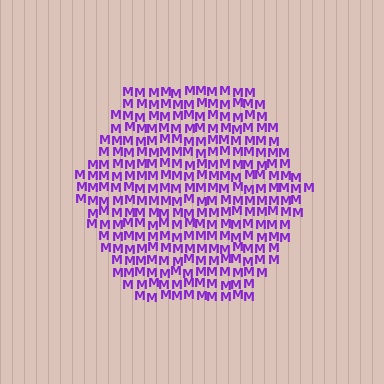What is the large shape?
The large shape is a hexagon.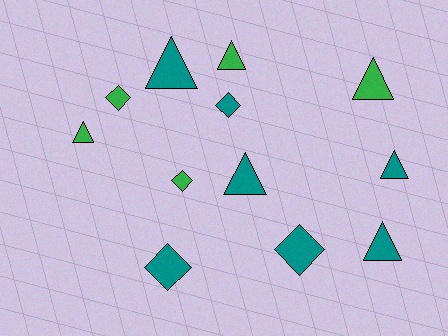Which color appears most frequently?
Teal, with 7 objects.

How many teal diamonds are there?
There are 3 teal diamonds.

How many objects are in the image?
There are 12 objects.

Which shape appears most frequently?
Triangle, with 7 objects.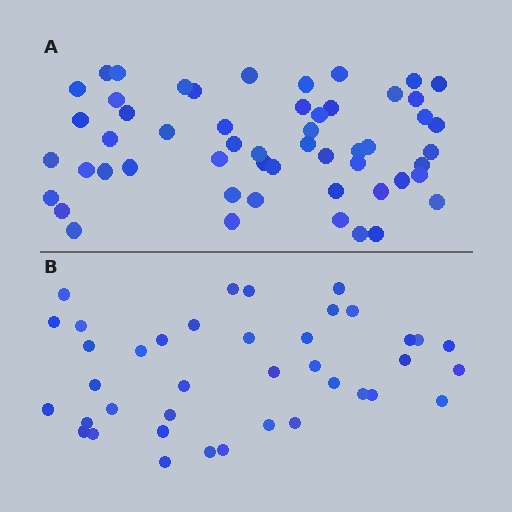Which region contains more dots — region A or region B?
Region A (the top region) has more dots.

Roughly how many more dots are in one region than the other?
Region A has approximately 15 more dots than region B.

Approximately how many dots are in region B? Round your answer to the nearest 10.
About 40 dots. (The exact count is 39, which rounds to 40.)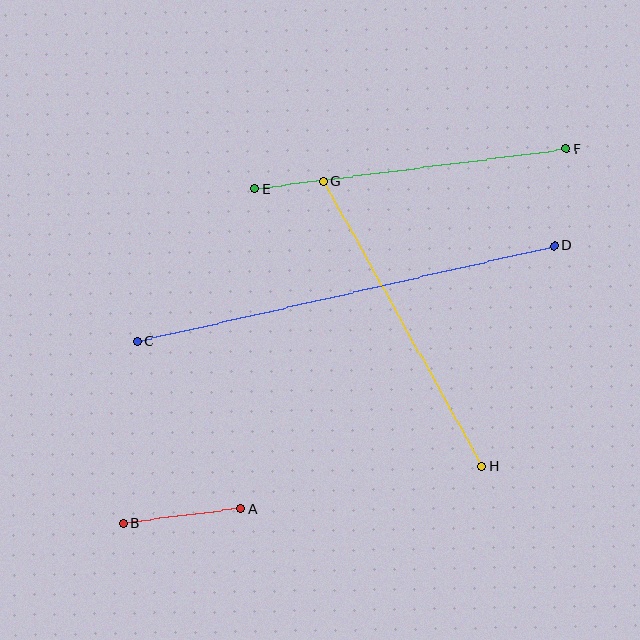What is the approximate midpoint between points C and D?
The midpoint is at approximately (346, 293) pixels.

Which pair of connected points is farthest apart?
Points C and D are farthest apart.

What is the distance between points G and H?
The distance is approximately 326 pixels.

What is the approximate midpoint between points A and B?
The midpoint is at approximately (182, 516) pixels.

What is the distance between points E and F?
The distance is approximately 314 pixels.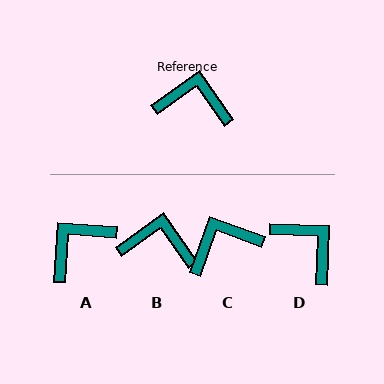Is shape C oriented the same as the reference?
No, it is off by about 35 degrees.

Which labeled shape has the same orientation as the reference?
B.